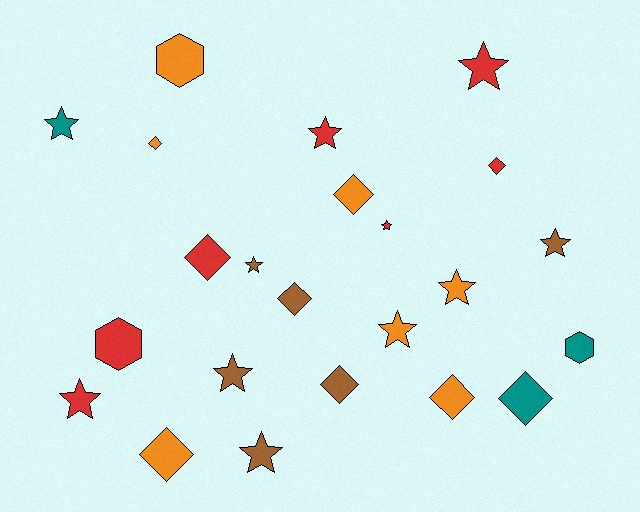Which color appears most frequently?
Orange, with 7 objects.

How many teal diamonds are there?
There is 1 teal diamond.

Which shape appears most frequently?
Star, with 11 objects.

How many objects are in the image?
There are 23 objects.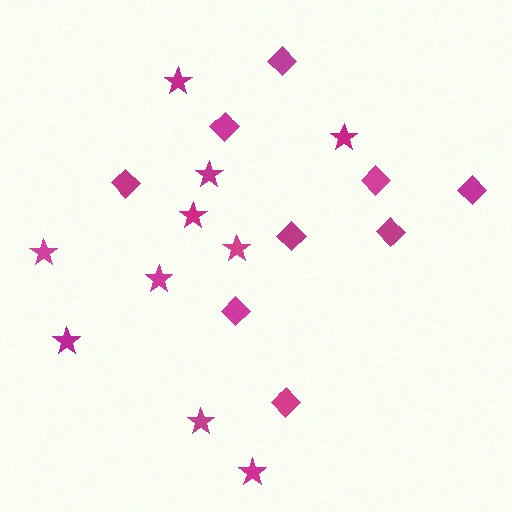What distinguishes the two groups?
There are 2 groups: one group of stars (10) and one group of diamonds (9).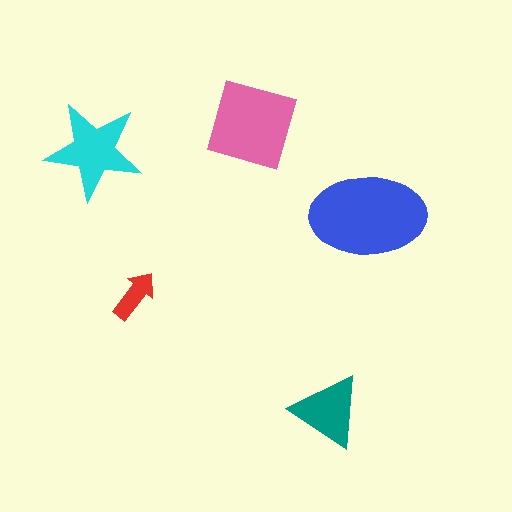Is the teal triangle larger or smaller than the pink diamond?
Smaller.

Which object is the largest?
The blue ellipse.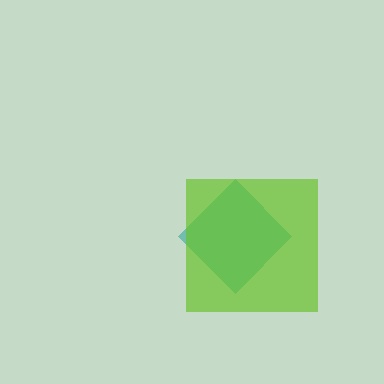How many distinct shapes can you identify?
There are 2 distinct shapes: a teal diamond, a lime square.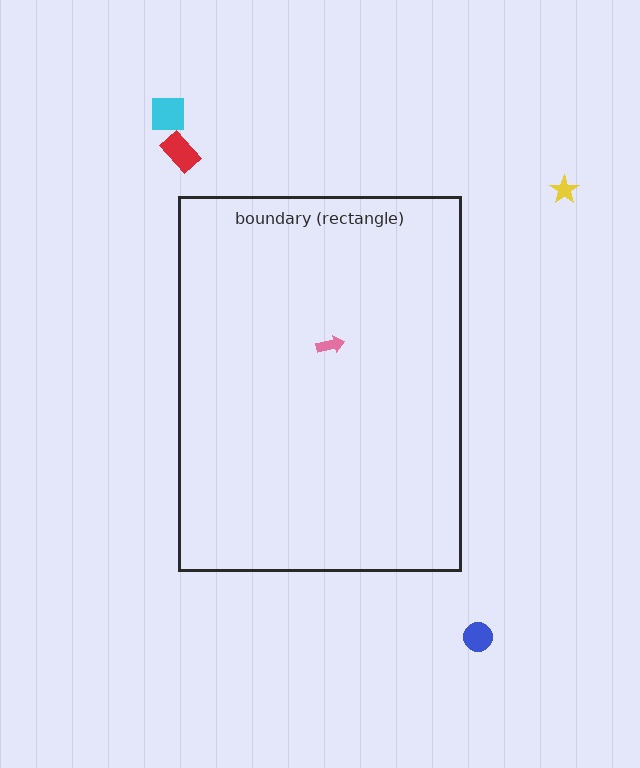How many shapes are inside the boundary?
1 inside, 4 outside.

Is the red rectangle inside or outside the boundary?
Outside.